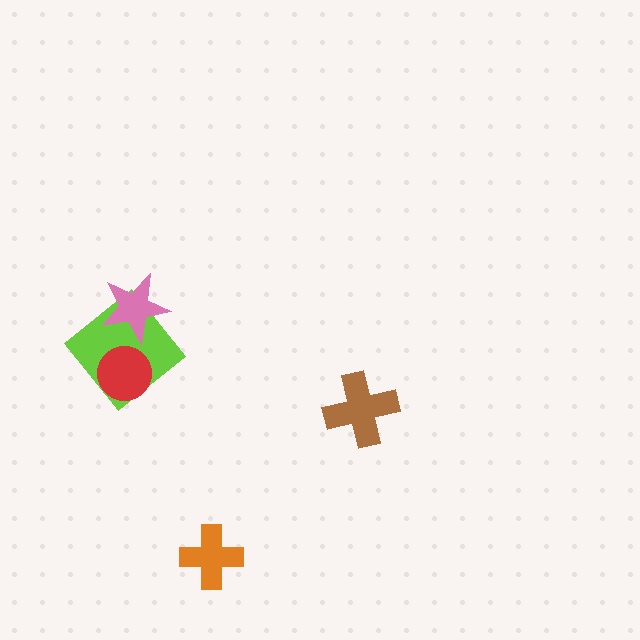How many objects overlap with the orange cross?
0 objects overlap with the orange cross.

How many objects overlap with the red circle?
1 object overlaps with the red circle.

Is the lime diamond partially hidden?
Yes, it is partially covered by another shape.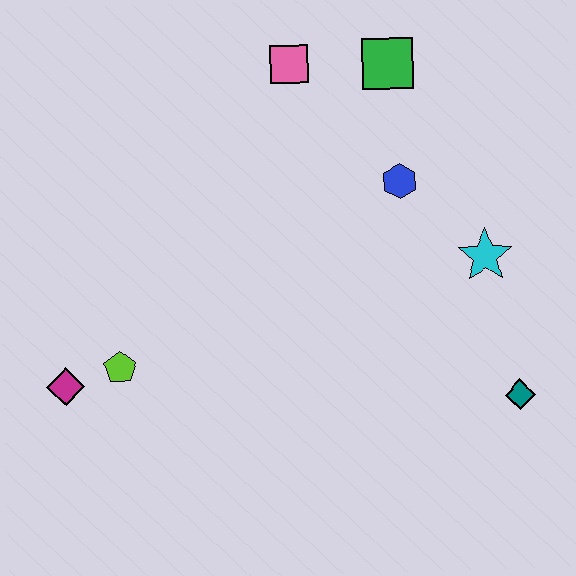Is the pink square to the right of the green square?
No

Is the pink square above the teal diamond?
Yes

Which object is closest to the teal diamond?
The cyan star is closest to the teal diamond.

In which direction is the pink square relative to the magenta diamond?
The pink square is above the magenta diamond.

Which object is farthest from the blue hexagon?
The magenta diamond is farthest from the blue hexagon.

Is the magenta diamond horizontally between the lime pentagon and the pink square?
No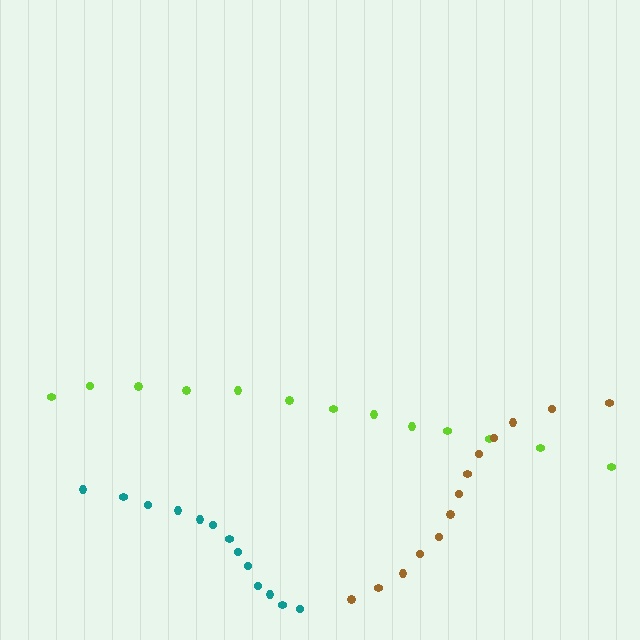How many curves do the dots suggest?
There are 3 distinct paths.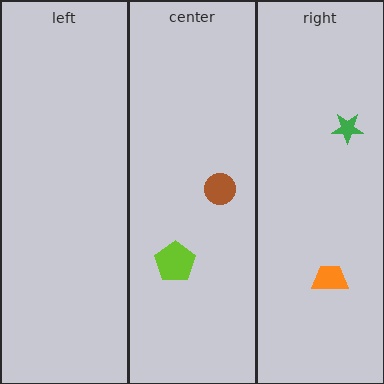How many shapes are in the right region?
2.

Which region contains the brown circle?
The center region.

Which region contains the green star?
The right region.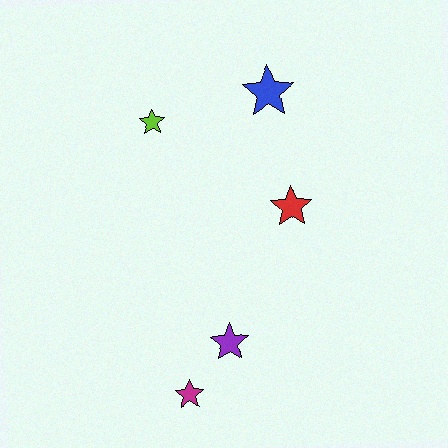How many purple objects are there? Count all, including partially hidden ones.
There is 1 purple object.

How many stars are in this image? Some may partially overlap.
There are 5 stars.